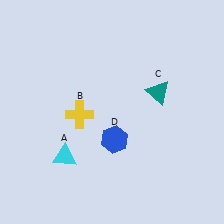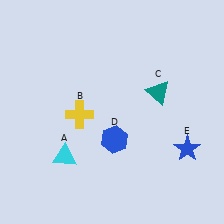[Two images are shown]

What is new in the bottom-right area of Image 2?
A blue star (E) was added in the bottom-right area of Image 2.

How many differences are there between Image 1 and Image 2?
There is 1 difference between the two images.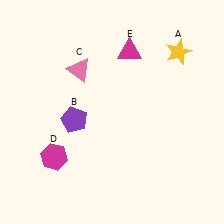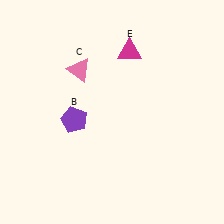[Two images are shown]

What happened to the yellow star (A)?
The yellow star (A) was removed in Image 2. It was in the top-right area of Image 1.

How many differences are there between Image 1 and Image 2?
There are 2 differences between the two images.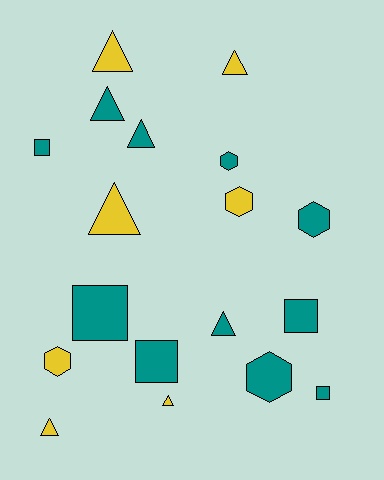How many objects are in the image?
There are 18 objects.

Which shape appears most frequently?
Triangle, with 8 objects.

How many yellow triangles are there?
There are 5 yellow triangles.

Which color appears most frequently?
Teal, with 11 objects.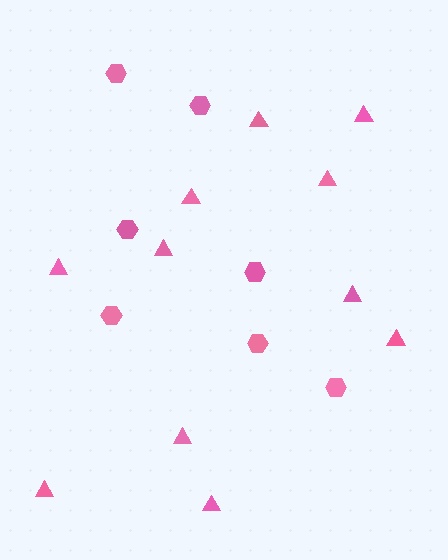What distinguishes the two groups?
There are 2 groups: one group of hexagons (7) and one group of triangles (11).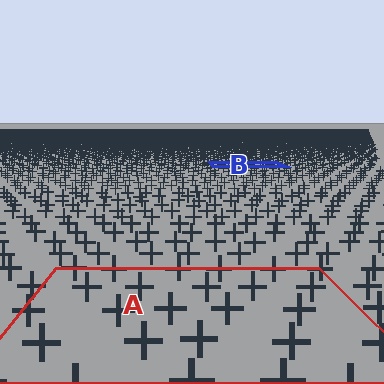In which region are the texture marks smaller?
The texture marks are smaller in region B, because it is farther away.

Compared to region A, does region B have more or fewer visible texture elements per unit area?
Region B has more texture elements per unit area — they are packed more densely because it is farther away.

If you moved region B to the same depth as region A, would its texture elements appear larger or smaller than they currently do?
They would appear larger. At a closer depth, the same texture elements are projected at a bigger on-screen size.